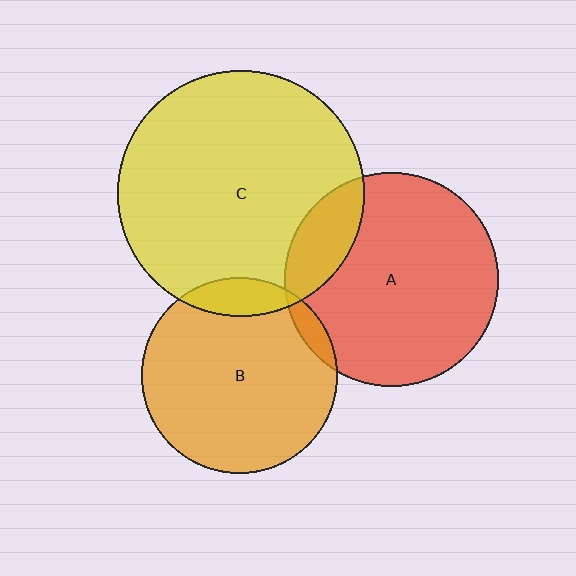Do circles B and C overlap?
Yes.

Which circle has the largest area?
Circle C (yellow).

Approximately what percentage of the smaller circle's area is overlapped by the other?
Approximately 10%.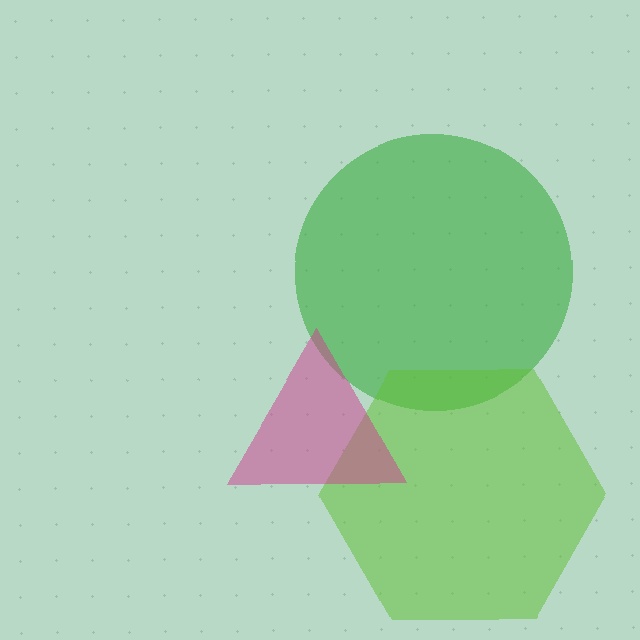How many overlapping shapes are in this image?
There are 3 overlapping shapes in the image.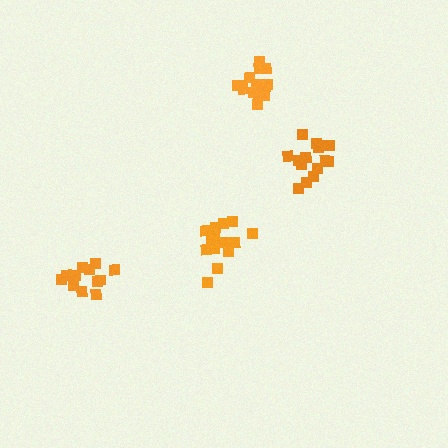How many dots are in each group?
Group 1: 15 dots, Group 2: 12 dots, Group 3: 15 dots, Group 4: 16 dots (58 total).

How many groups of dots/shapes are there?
There are 4 groups.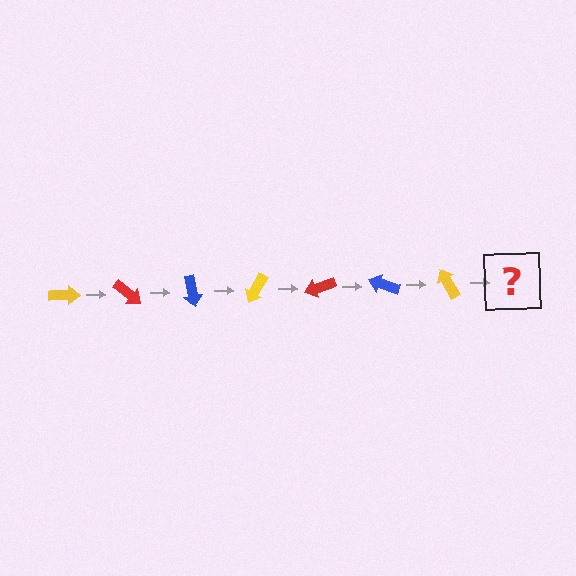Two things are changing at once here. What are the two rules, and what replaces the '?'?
The two rules are that it rotates 40 degrees each step and the color cycles through yellow, red, and blue. The '?' should be a red arrow, rotated 280 degrees from the start.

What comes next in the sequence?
The next element should be a red arrow, rotated 280 degrees from the start.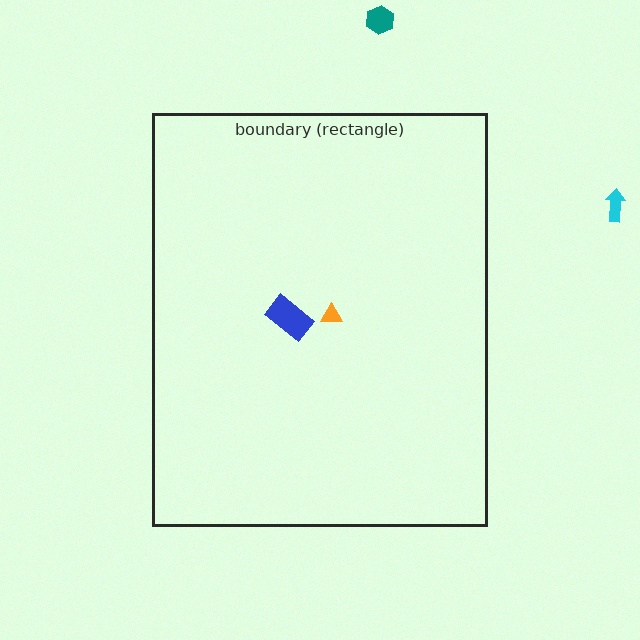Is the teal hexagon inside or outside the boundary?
Outside.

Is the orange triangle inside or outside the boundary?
Inside.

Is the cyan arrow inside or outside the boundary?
Outside.